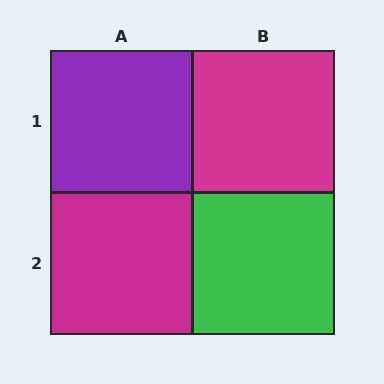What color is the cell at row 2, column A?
Magenta.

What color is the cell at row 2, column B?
Green.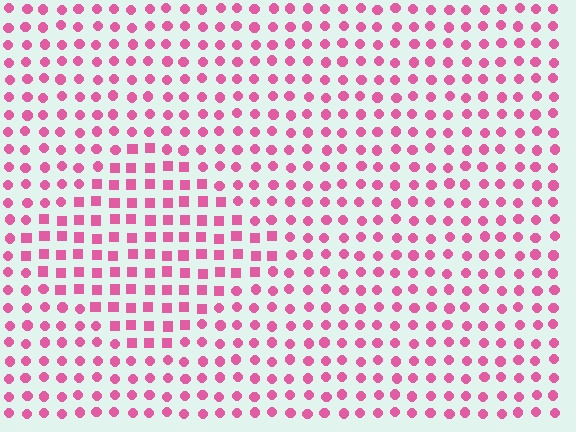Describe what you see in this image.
The image is filled with small pink elements arranged in a uniform grid. A diamond-shaped region contains squares, while the surrounding area contains circles. The boundary is defined purely by the change in element shape.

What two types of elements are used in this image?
The image uses squares inside the diamond region and circles outside it.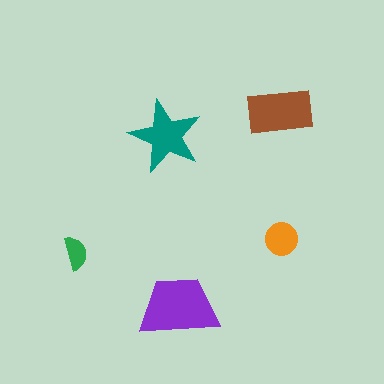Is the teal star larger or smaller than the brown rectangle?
Smaller.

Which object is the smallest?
The green semicircle.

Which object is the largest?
The purple trapezoid.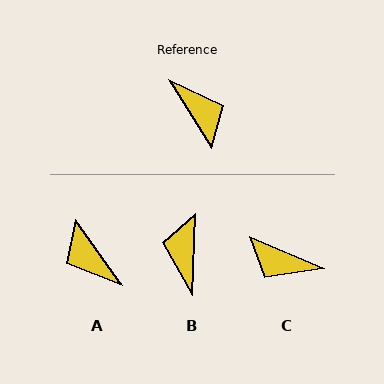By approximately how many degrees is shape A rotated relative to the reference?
Approximately 176 degrees clockwise.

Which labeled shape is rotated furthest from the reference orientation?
A, about 176 degrees away.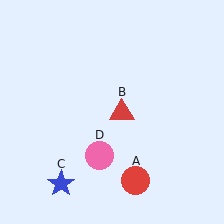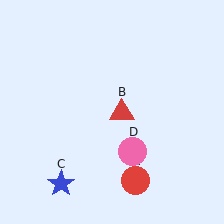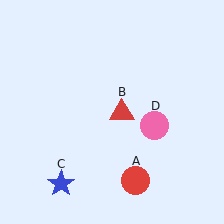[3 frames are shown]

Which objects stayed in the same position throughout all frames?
Red circle (object A) and red triangle (object B) and blue star (object C) remained stationary.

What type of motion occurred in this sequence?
The pink circle (object D) rotated counterclockwise around the center of the scene.